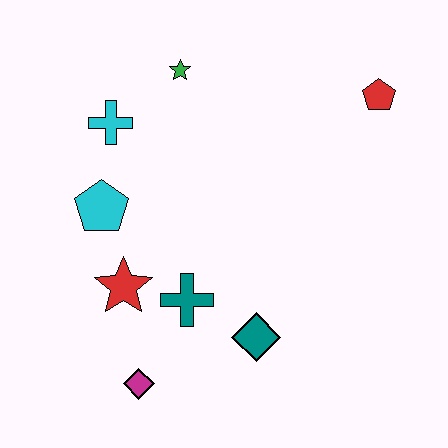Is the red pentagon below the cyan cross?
No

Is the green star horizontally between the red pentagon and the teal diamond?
No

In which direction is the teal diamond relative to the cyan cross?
The teal diamond is below the cyan cross.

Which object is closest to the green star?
The cyan cross is closest to the green star.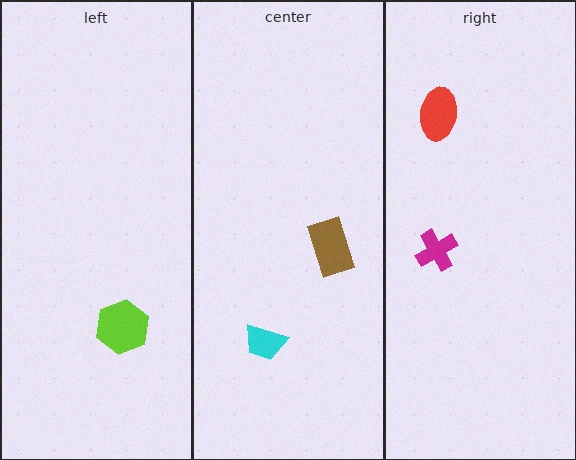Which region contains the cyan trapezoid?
The center region.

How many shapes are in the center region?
2.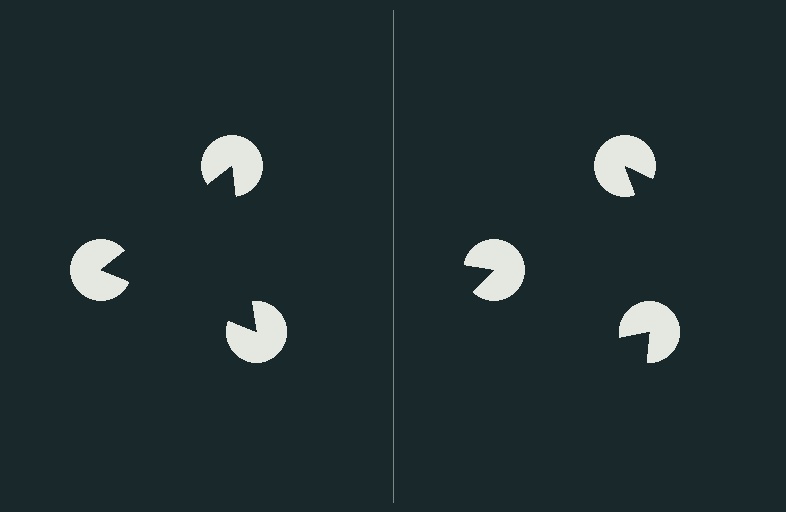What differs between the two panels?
The pac-man discs are positioned identically on both sides; only the wedge orientations differ. On the left they align to a triangle; on the right they are misaligned.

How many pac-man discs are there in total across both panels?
6 — 3 on each side.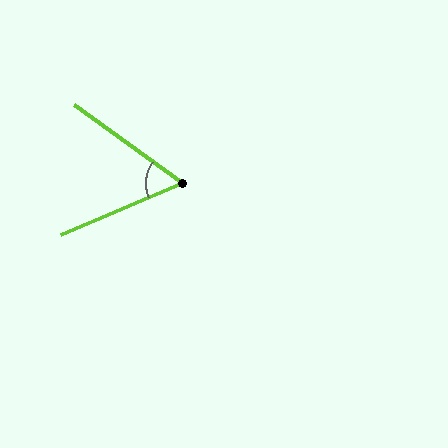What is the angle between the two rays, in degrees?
Approximately 59 degrees.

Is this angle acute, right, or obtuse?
It is acute.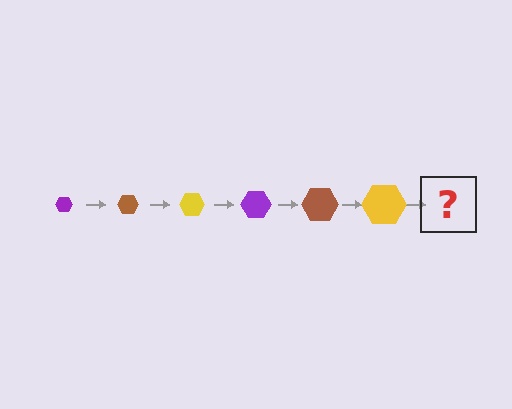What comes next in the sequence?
The next element should be a purple hexagon, larger than the previous one.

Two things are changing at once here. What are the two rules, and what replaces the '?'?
The two rules are that the hexagon grows larger each step and the color cycles through purple, brown, and yellow. The '?' should be a purple hexagon, larger than the previous one.